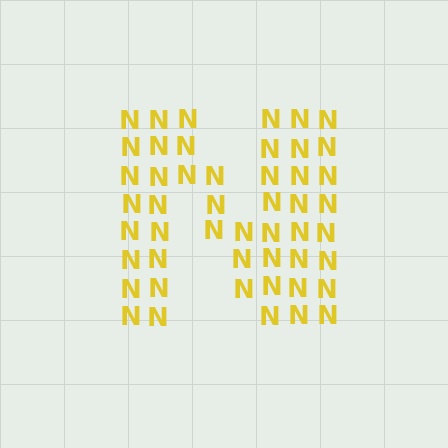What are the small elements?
The small elements are letter N's.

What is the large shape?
The large shape is the letter N.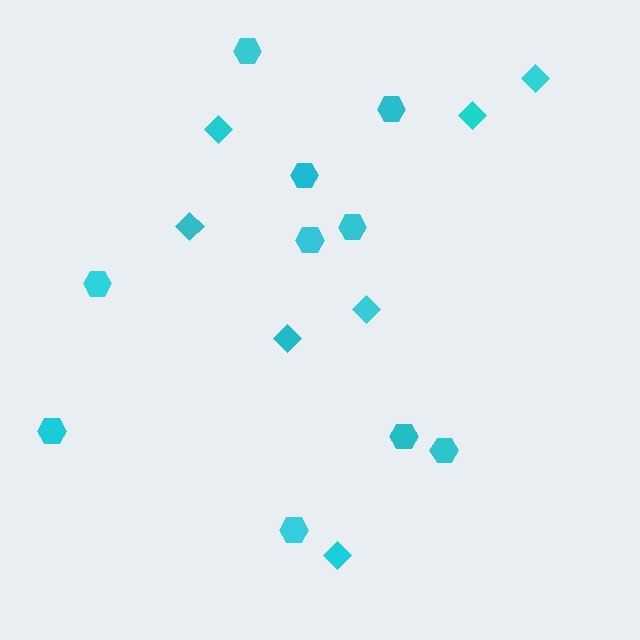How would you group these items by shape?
There are 2 groups: one group of diamonds (7) and one group of hexagons (10).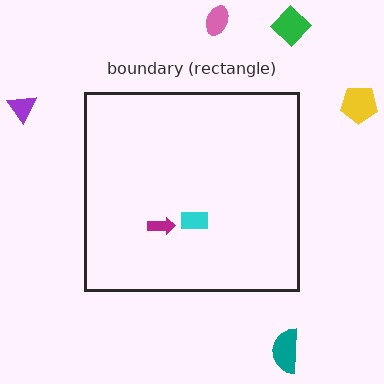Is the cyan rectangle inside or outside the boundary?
Inside.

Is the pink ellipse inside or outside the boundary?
Outside.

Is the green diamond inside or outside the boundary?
Outside.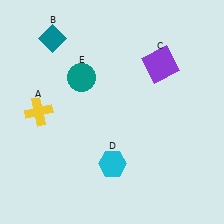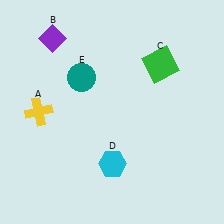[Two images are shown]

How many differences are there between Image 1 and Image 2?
There are 2 differences between the two images.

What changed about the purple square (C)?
In Image 1, C is purple. In Image 2, it changed to green.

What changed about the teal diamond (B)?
In Image 1, B is teal. In Image 2, it changed to purple.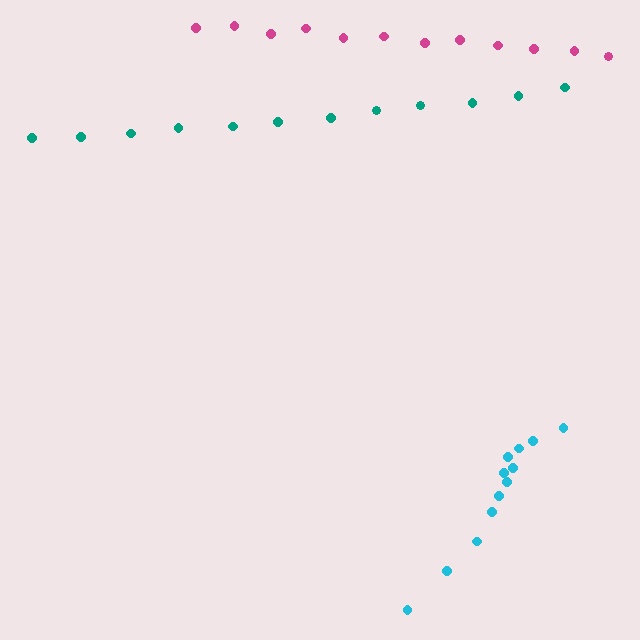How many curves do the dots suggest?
There are 3 distinct paths.